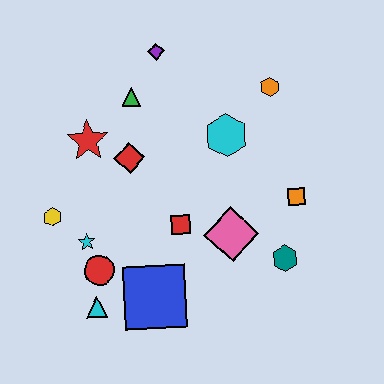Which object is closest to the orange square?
The teal hexagon is closest to the orange square.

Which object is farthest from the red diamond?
The teal hexagon is farthest from the red diamond.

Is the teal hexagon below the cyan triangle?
No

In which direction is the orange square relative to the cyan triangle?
The orange square is to the right of the cyan triangle.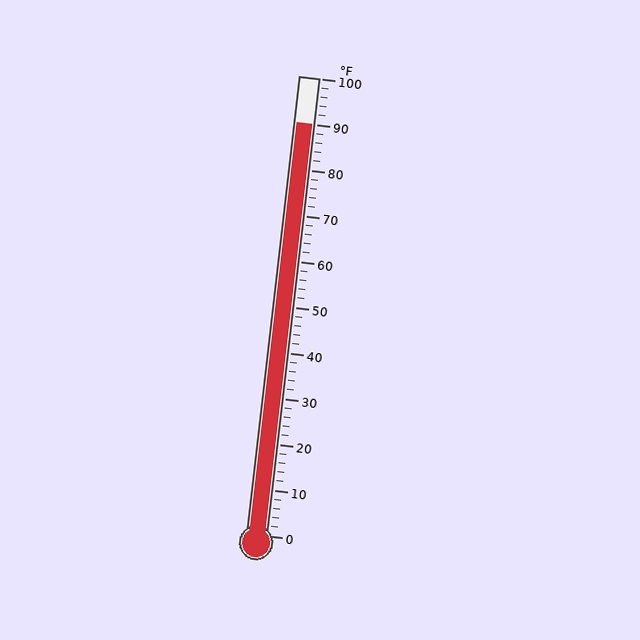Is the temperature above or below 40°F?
The temperature is above 40°F.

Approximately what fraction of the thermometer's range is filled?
The thermometer is filled to approximately 90% of its range.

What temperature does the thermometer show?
The thermometer shows approximately 90°F.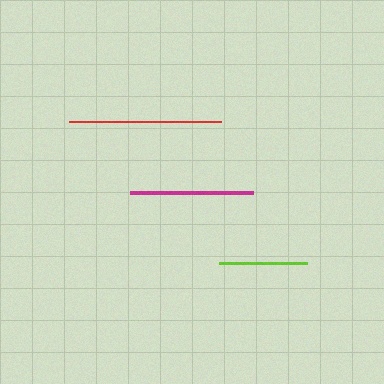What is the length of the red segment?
The red segment is approximately 152 pixels long.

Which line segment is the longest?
The red line is the longest at approximately 152 pixels.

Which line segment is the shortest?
The lime line is the shortest at approximately 89 pixels.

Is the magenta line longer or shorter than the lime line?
The magenta line is longer than the lime line.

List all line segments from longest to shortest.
From longest to shortest: red, magenta, lime.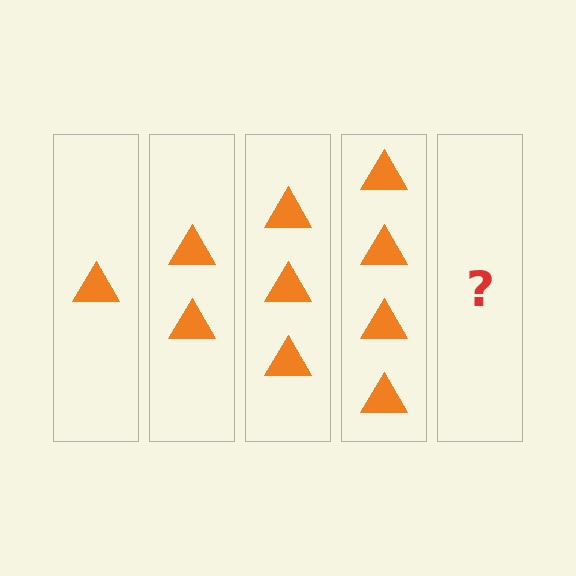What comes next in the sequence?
The next element should be 5 triangles.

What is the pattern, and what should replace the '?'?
The pattern is that each step adds one more triangle. The '?' should be 5 triangles.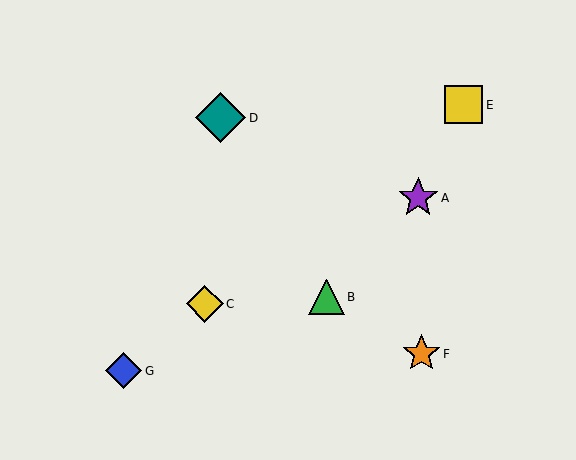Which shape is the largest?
The teal diamond (labeled D) is the largest.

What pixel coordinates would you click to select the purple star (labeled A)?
Click at (418, 198) to select the purple star A.